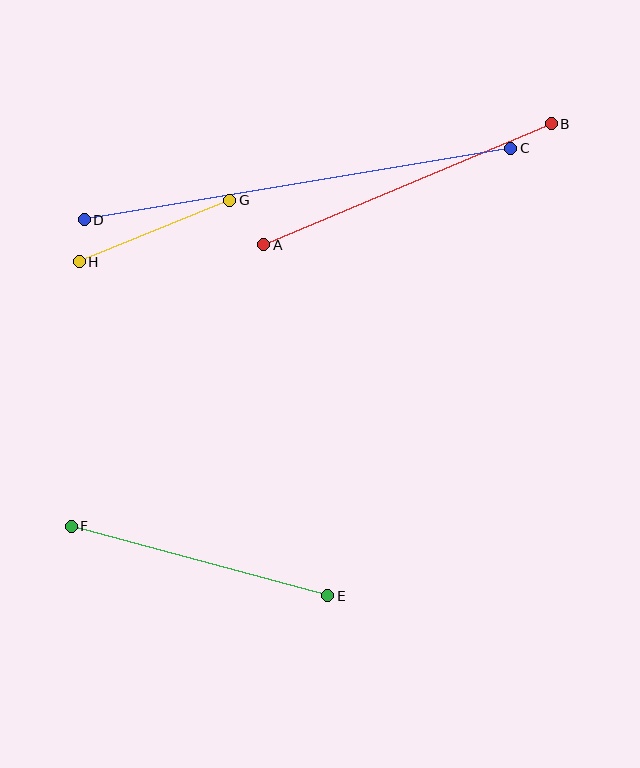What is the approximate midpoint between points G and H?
The midpoint is at approximately (154, 231) pixels.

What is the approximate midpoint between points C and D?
The midpoint is at approximately (298, 184) pixels.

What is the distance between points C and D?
The distance is approximately 433 pixels.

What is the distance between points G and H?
The distance is approximately 163 pixels.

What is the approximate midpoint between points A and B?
The midpoint is at approximately (407, 184) pixels.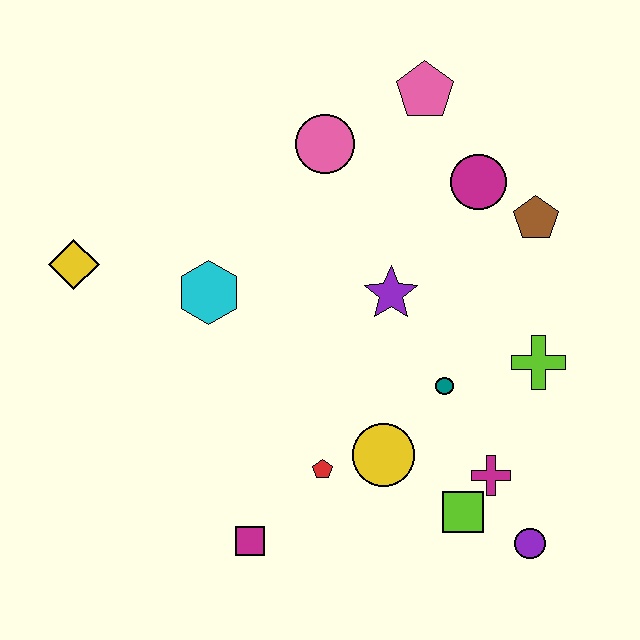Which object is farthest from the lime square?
The yellow diamond is farthest from the lime square.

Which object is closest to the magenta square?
The red pentagon is closest to the magenta square.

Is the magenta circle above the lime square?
Yes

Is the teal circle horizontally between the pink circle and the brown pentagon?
Yes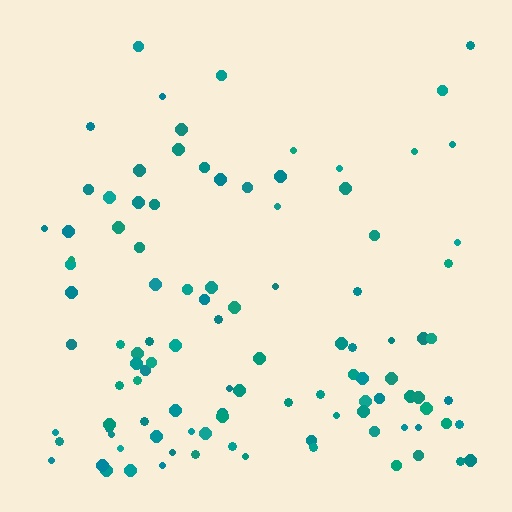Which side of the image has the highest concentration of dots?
The bottom.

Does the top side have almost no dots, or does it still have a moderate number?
Still a moderate number, just noticeably fewer than the bottom.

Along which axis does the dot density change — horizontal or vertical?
Vertical.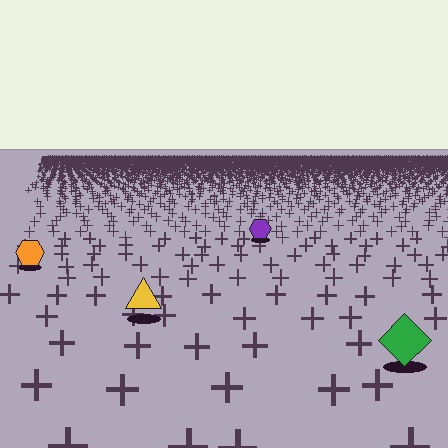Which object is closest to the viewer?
The green diamond is closest. The texture marks near it are larger and more spread out.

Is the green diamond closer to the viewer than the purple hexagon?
Yes. The green diamond is closer — you can tell from the texture gradient: the ground texture is coarser near it.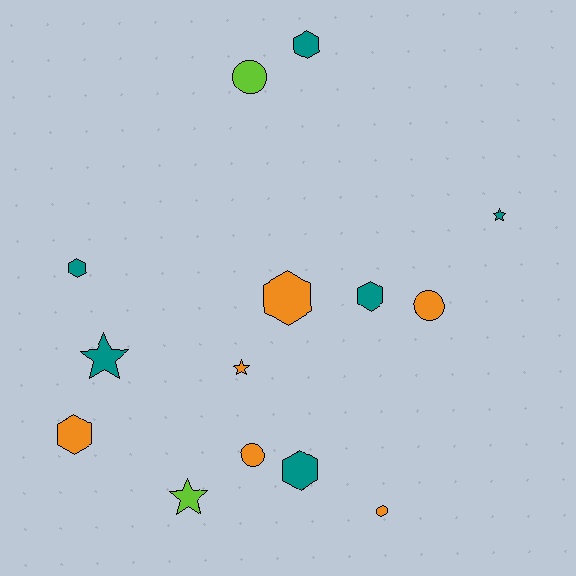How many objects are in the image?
There are 14 objects.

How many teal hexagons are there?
There are 4 teal hexagons.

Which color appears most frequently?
Teal, with 6 objects.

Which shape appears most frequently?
Hexagon, with 6 objects.